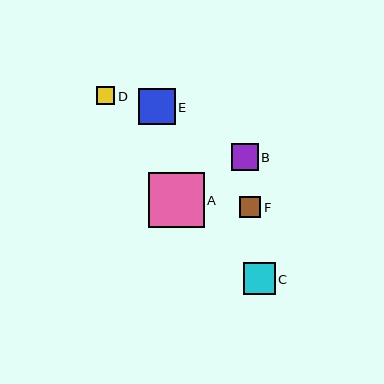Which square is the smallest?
Square D is the smallest with a size of approximately 18 pixels.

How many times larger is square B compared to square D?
Square B is approximately 1.5 times the size of square D.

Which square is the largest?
Square A is the largest with a size of approximately 55 pixels.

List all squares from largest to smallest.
From largest to smallest: A, E, C, B, F, D.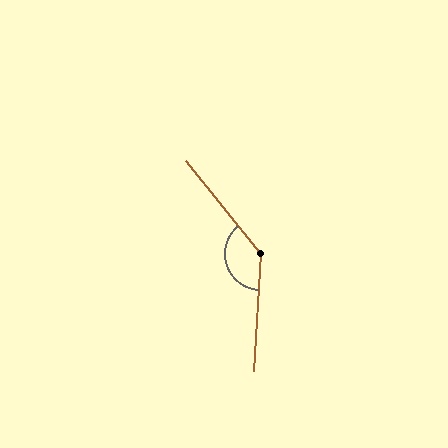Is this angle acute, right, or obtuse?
It is obtuse.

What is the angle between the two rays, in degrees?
Approximately 138 degrees.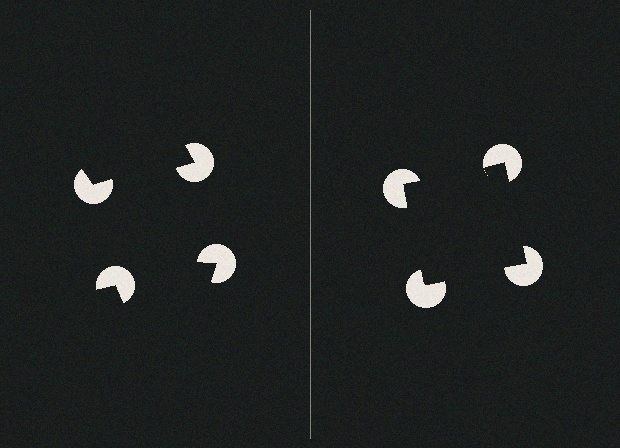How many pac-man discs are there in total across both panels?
8 — 4 on each side.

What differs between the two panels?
The pac-man discs are positioned identically on both sides; only the wedge orientations differ. On the right they align to a square; on the left they are misaligned.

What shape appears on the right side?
An illusory square.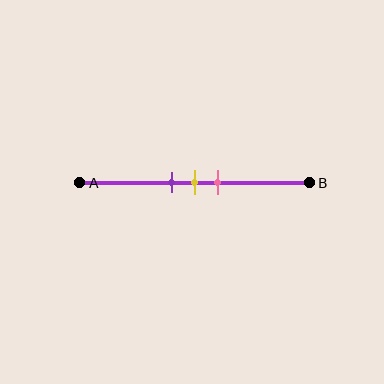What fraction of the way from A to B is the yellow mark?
The yellow mark is approximately 50% (0.5) of the way from A to B.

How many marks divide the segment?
There are 3 marks dividing the segment.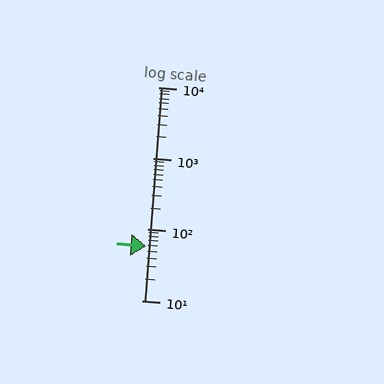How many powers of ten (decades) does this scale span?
The scale spans 3 decades, from 10 to 10000.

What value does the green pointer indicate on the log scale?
The pointer indicates approximately 59.